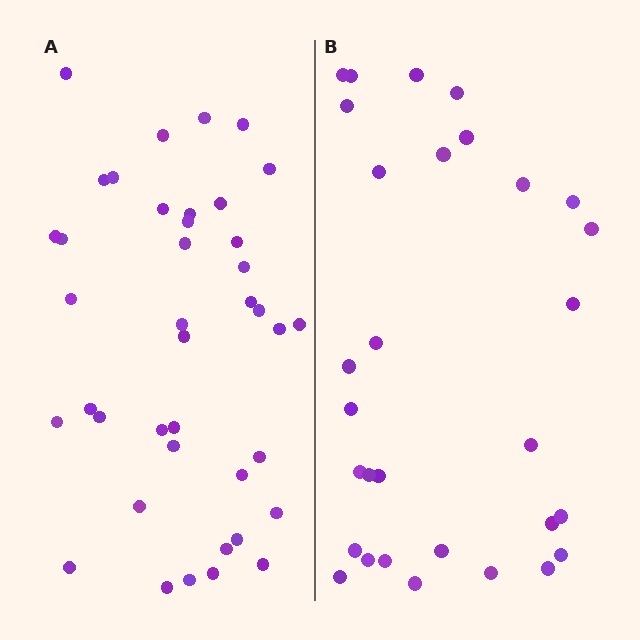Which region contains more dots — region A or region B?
Region A (the left region) has more dots.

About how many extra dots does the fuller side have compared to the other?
Region A has roughly 10 or so more dots than region B.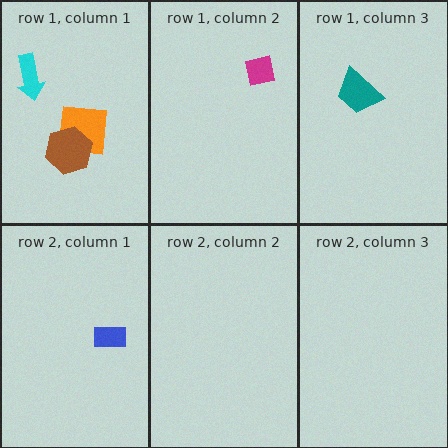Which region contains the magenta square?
The row 1, column 2 region.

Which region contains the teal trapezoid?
The row 1, column 3 region.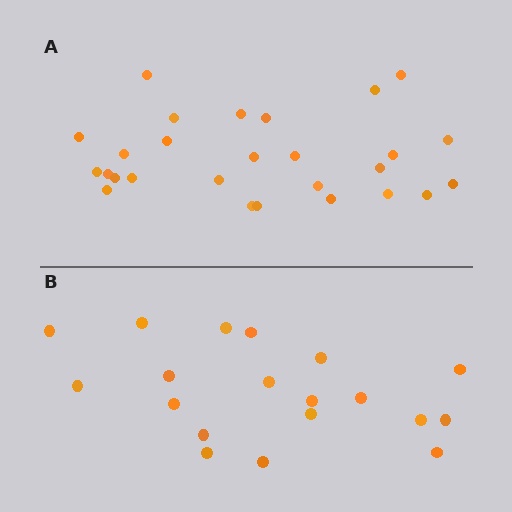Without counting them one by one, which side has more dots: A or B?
Region A (the top region) has more dots.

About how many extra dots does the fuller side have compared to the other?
Region A has roughly 8 or so more dots than region B.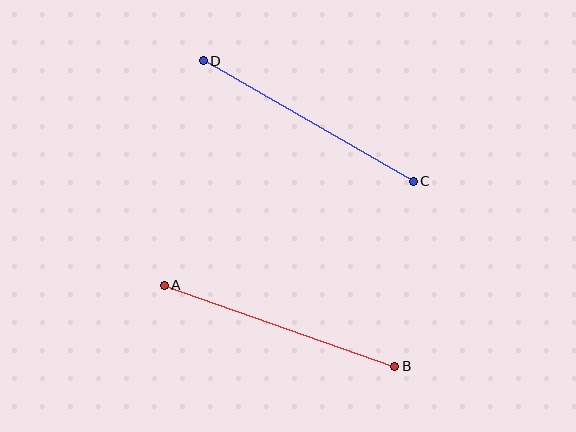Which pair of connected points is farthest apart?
Points A and B are farthest apart.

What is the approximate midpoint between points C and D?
The midpoint is at approximately (308, 121) pixels.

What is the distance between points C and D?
The distance is approximately 242 pixels.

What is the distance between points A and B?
The distance is approximately 244 pixels.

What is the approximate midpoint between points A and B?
The midpoint is at approximately (280, 326) pixels.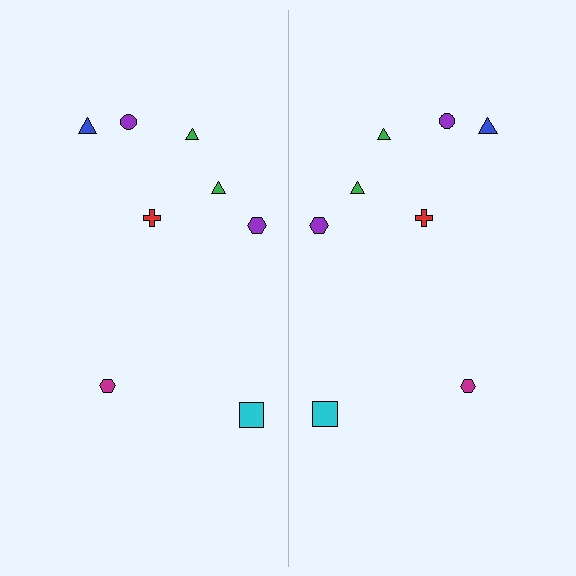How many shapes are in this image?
There are 16 shapes in this image.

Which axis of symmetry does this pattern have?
The pattern has a vertical axis of symmetry running through the center of the image.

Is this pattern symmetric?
Yes, this pattern has bilateral (reflection) symmetry.